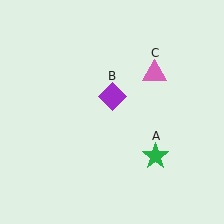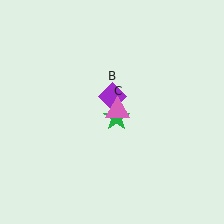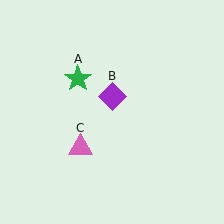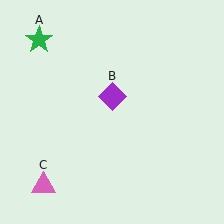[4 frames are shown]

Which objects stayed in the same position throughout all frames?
Purple diamond (object B) remained stationary.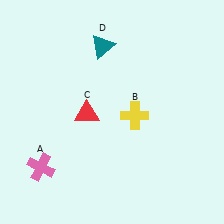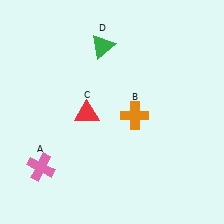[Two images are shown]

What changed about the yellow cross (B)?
In Image 1, B is yellow. In Image 2, it changed to orange.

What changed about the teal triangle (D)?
In Image 1, D is teal. In Image 2, it changed to green.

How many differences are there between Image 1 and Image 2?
There are 2 differences between the two images.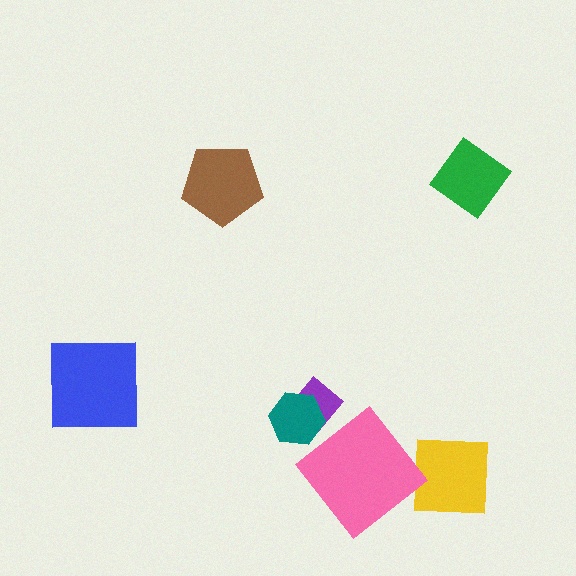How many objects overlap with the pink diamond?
0 objects overlap with the pink diamond.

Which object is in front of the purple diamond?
The teal hexagon is in front of the purple diamond.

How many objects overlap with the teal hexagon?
1 object overlaps with the teal hexagon.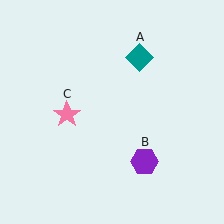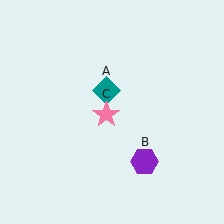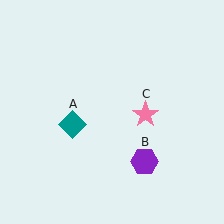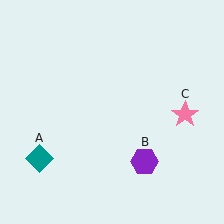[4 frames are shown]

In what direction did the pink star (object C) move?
The pink star (object C) moved right.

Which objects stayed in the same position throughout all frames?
Purple hexagon (object B) remained stationary.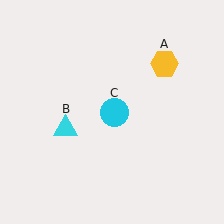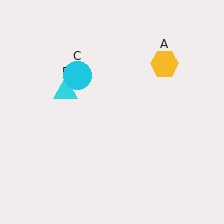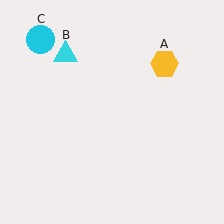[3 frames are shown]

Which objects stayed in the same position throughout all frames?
Yellow hexagon (object A) remained stationary.